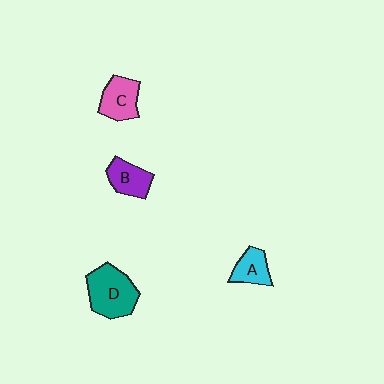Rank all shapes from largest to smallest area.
From largest to smallest: D (teal), C (pink), B (purple), A (cyan).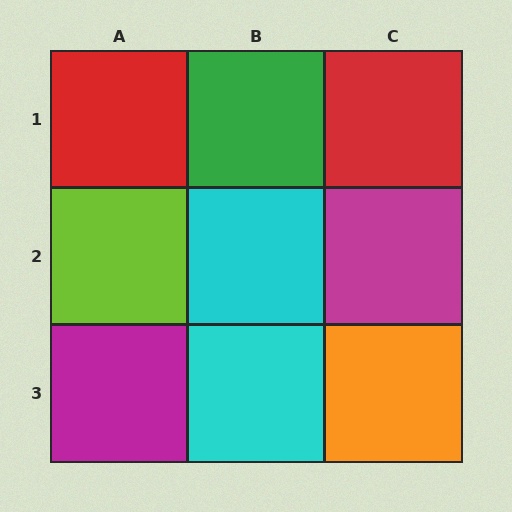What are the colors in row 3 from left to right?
Magenta, cyan, orange.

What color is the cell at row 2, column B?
Cyan.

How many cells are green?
1 cell is green.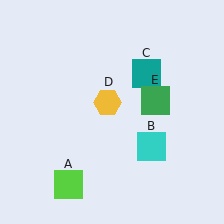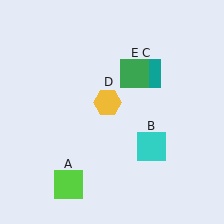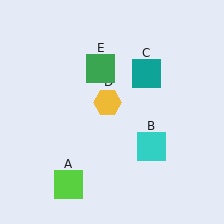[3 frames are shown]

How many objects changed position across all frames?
1 object changed position: green square (object E).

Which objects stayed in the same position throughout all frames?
Lime square (object A) and cyan square (object B) and teal square (object C) and yellow hexagon (object D) remained stationary.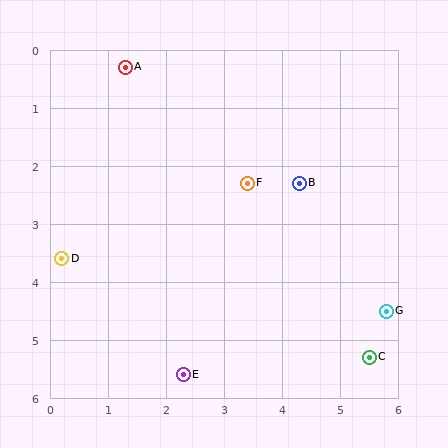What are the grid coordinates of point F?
Point F is at approximately (3.4, 2.3).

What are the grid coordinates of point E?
Point E is at approximately (2.3, 5.6).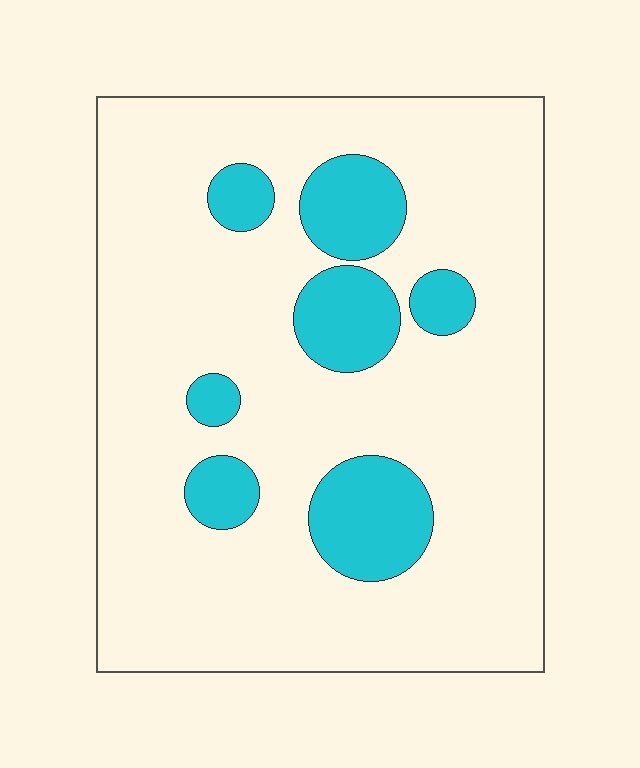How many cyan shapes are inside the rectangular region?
7.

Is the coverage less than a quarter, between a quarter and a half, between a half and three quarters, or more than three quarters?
Less than a quarter.